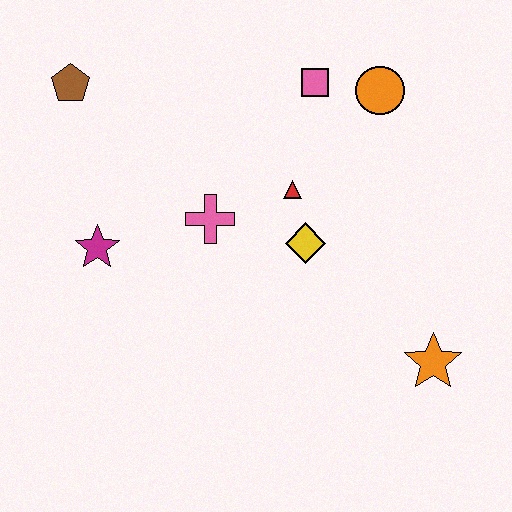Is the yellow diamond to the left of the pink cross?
No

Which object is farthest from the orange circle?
The magenta star is farthest from the orange circle.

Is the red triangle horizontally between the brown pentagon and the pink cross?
No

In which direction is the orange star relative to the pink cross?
The orange star is to the right of the pink cross.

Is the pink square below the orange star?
No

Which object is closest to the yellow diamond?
The red triangle is closest to the yellow diamond.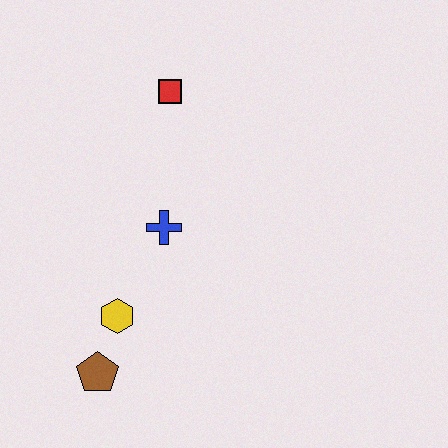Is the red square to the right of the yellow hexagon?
Yes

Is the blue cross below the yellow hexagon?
No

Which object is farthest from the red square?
The brown pentagon is farthest from the red square.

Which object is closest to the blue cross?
The yellow hexagon is closest to the blue cross.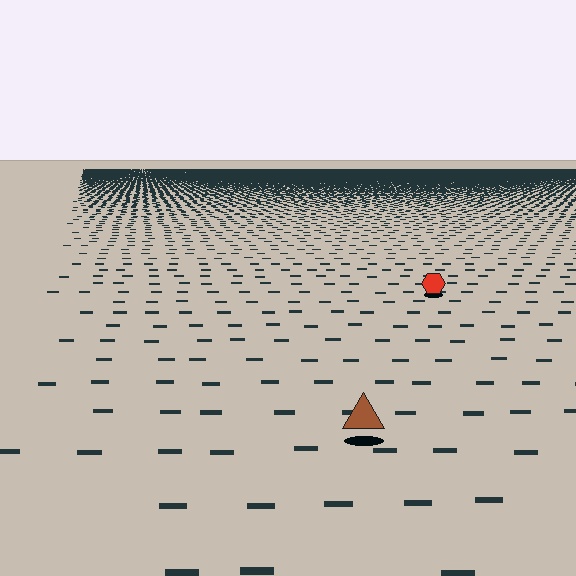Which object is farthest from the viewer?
The red hexagon is farthest from the viewer. It appears smaller and the ground texture around it is denser.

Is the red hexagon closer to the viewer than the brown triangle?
No. The brown triangle is closer — you can tell from the texture gradient: the ground texture is coarser near it.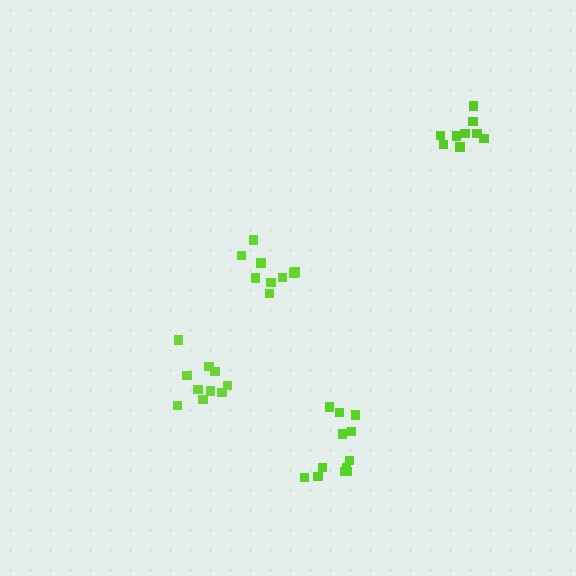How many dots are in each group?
Group 1: 9 dots, Group 2: 9 dots, Group 3: 10 dots, Group 4: 12 dots (40 total).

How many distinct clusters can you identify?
There are 4 distinct clusters.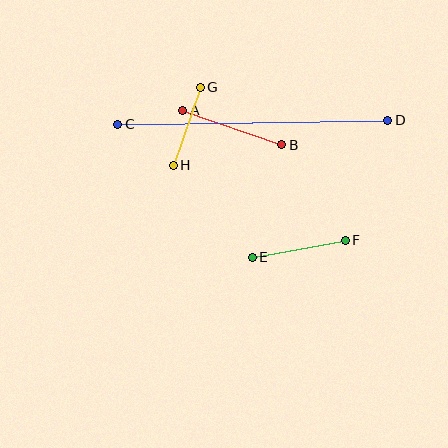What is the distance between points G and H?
The distance is approximately 82 pixels.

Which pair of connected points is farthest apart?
Points C and D are farthest apart.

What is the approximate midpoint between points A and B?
The midpoint is at approximately (232, 128) pixels.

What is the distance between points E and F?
The distance is approximately 95 pixels.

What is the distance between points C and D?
The distance is approximately 270 pixels.